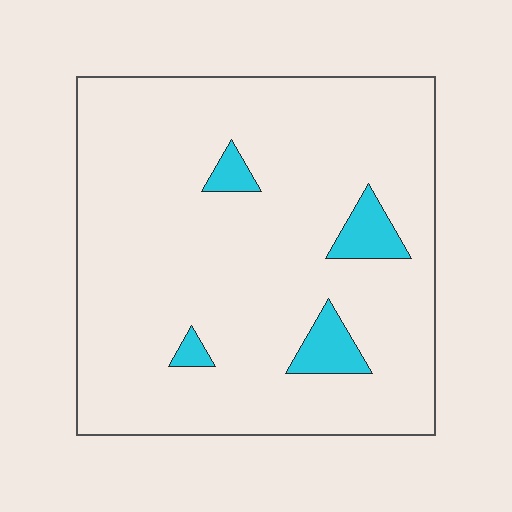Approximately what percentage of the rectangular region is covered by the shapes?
Approximately 5%.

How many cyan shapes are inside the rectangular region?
4.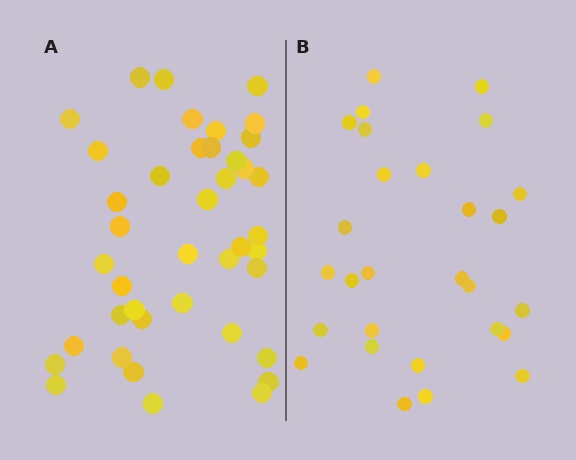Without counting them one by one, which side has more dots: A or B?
Region A (the left region) has more dots.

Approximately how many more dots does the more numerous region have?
Region A has approximately 15 more dots than region B.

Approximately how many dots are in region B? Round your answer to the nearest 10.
About 30 dots. (The exact count is 28, which rounds to 30.)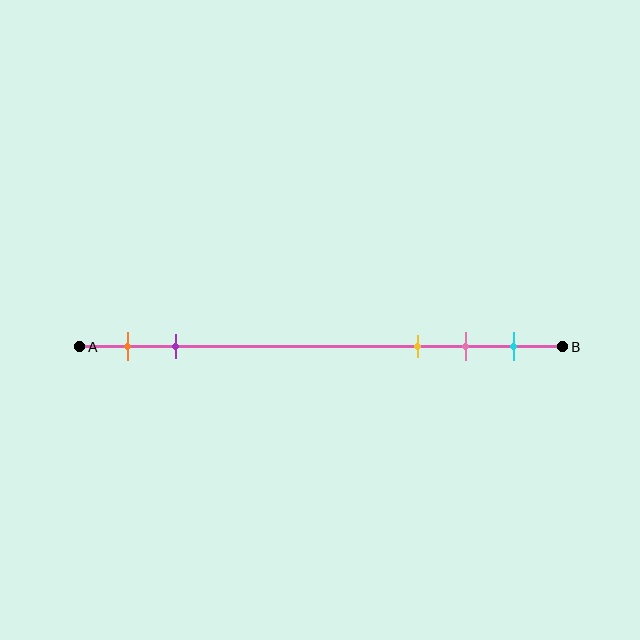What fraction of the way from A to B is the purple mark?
The purple mark is approximately 20% (0.2) of the way from A to B.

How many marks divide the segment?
There are 5 marks dividing the segment.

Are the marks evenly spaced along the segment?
No, the marks are not evenly spaced.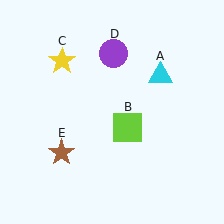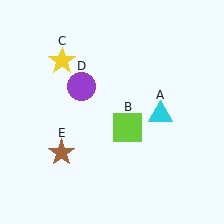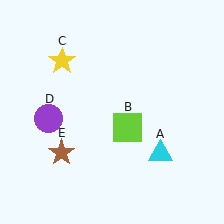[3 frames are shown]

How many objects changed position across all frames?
2 objects changed position: cyan triangle (object A), purple circle (object D).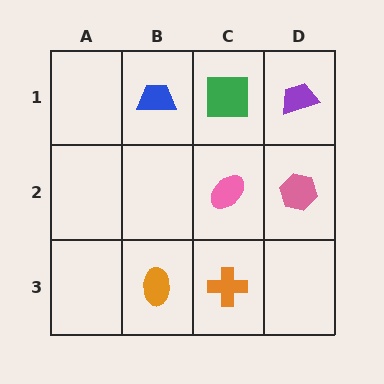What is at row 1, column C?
A green square.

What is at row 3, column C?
An orange cross.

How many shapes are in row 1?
3 shapes.